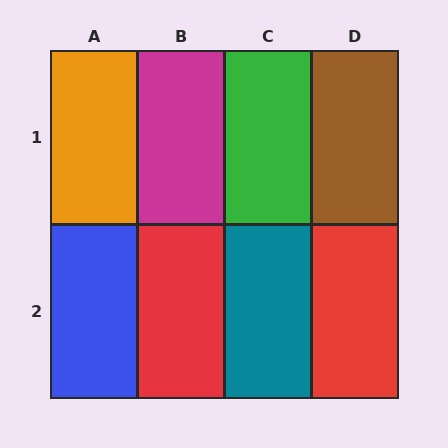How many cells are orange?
1 cell is orange.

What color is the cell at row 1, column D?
Brown.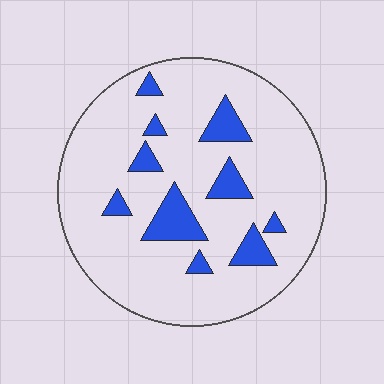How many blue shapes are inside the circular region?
10.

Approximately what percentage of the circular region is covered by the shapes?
Approximately 15%.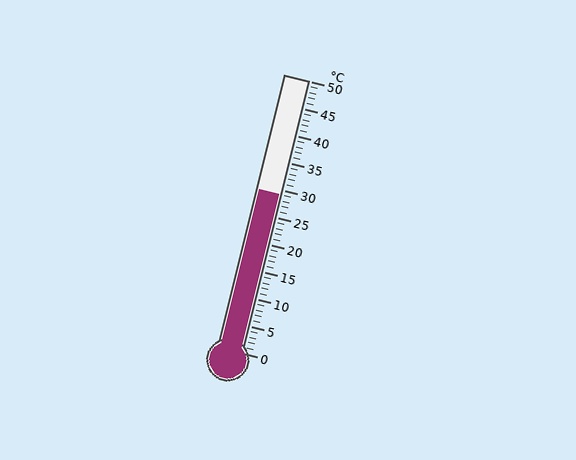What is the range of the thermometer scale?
The thermometer scale ranges from 0°C to 50°C.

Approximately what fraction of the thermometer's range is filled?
The thermometer is filled to approximately 60% of its range.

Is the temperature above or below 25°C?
The temperature is above 25°C.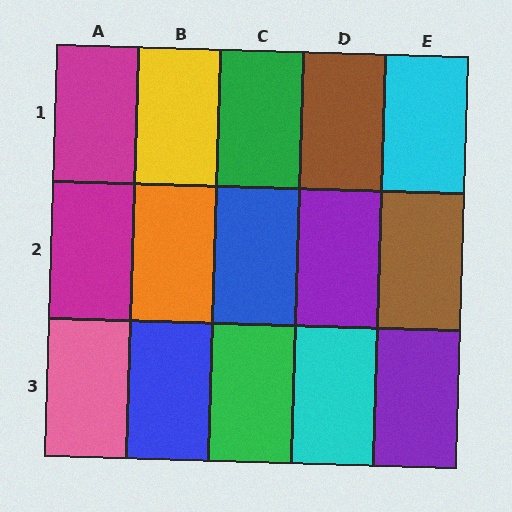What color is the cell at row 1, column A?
Magenta.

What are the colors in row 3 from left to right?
Pink, blue, green, cyan, purple.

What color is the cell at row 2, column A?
Magenta.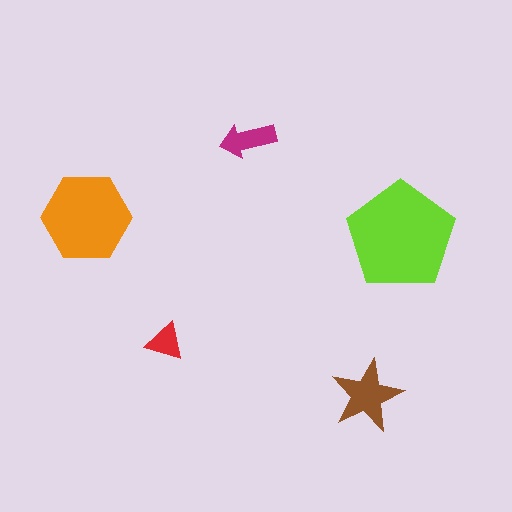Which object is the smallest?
The red triangle.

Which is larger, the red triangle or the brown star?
The brown star.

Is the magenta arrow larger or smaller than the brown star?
Smaller.